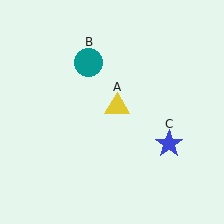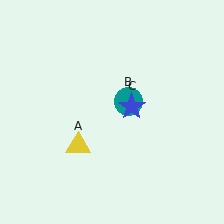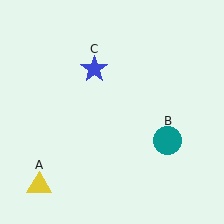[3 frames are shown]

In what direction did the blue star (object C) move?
The blue star (object C) moved up and to the left.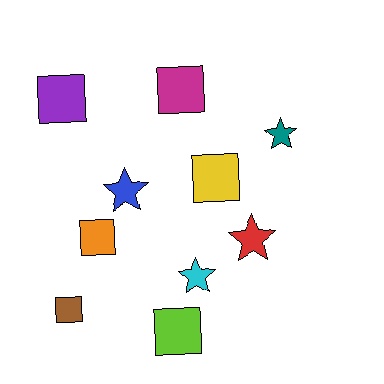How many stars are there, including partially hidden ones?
There are 4 stars.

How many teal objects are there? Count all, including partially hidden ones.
There is 1 teal object.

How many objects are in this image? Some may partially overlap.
There are 10 objects.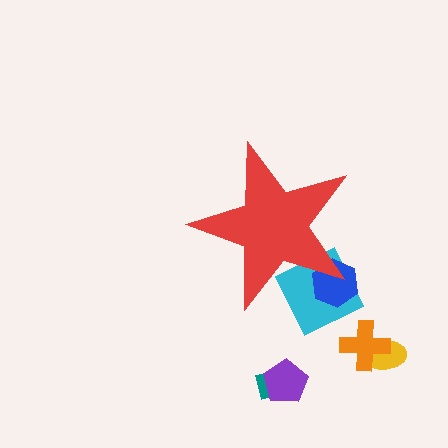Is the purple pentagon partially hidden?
No, the purple pentagon is fully visible.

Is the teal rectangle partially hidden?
No, the teal rectangle is fully visible.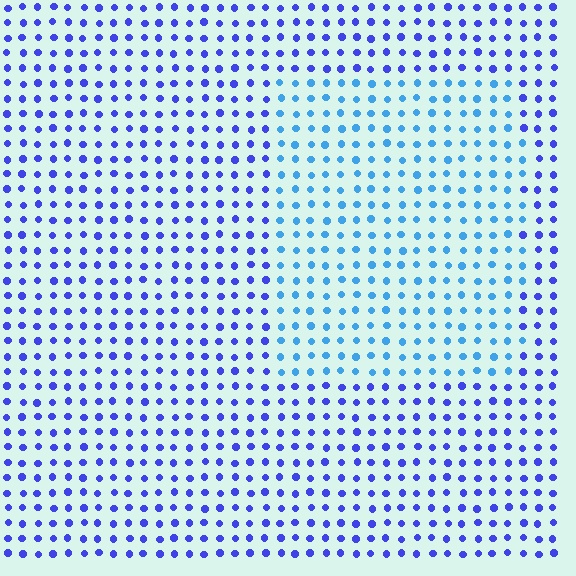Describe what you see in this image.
The image is filled with small blue elements in a uniform arrangement. A rectangle-shaped region is visible where the elements are tinted to a slightly different hue, forming a subtle color boundary.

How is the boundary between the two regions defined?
The boundary is defined purely by a slight shift in hue (about 34 degrees). Spacing, size, and orientation are identical on both sides.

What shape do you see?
I see a rectangle.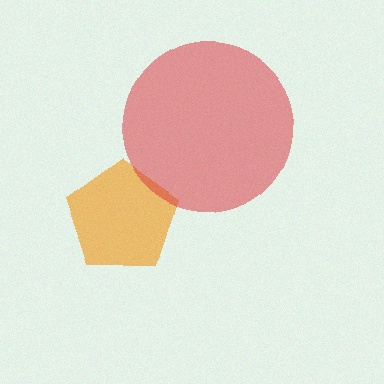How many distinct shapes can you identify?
There are 2 distinct shapes: an orange pentagon, a red circle.